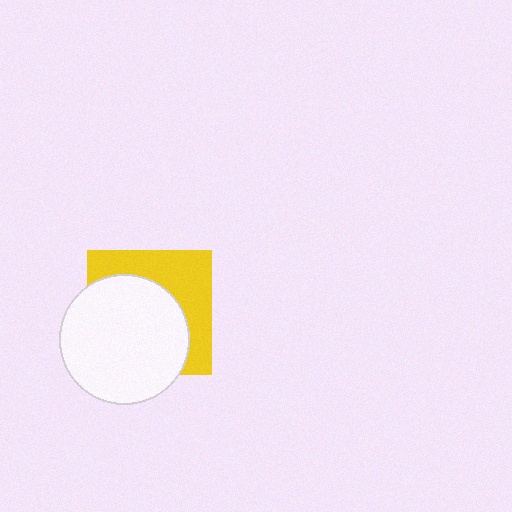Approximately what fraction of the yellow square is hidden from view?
Roughly 59% of the yellow square is hidden behind the white circle.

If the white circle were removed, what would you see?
You would see the complete yellow square.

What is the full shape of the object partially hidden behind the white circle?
The partially hidden object is a yellow square.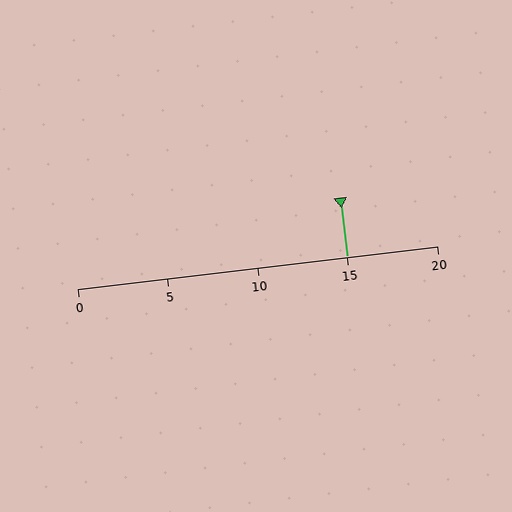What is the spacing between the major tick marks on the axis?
The major ticks are spaced 5 apart.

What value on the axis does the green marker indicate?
The marker indicates approximately 15.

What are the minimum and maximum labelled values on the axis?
The axis runs from 0 to 20.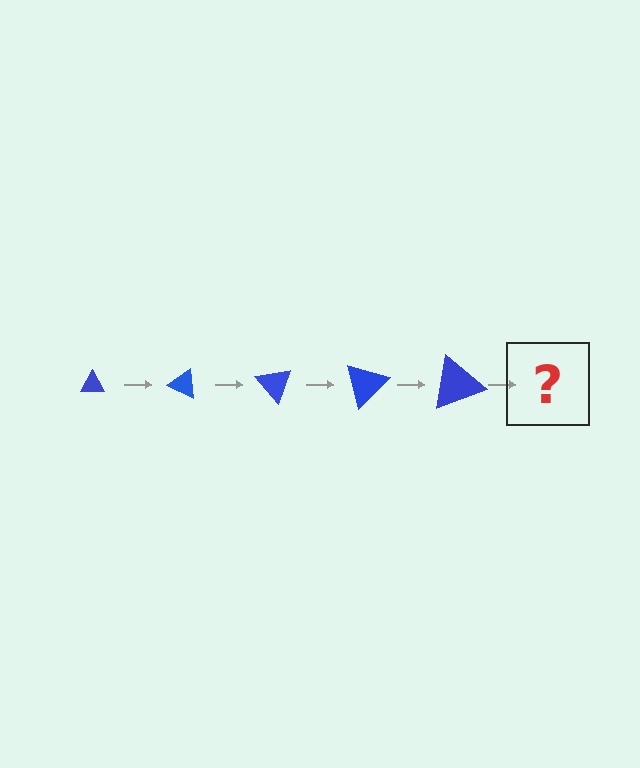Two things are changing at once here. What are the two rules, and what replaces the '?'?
The two rules are that the triangle grows larger each step and it rotates 25 degrees each step. The '?' should be a triangle, larger than the previous one and rotated 125 degrees from the start.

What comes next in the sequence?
The next element should be a triangle, larger than the previous one and rotated 125 degrees from the start.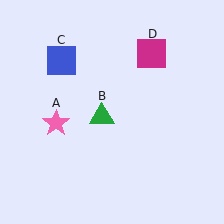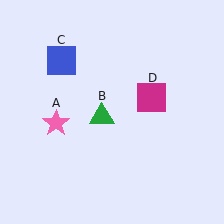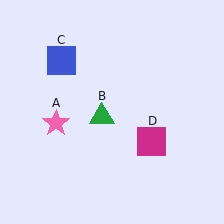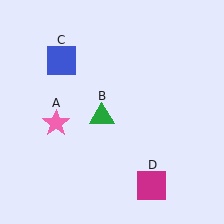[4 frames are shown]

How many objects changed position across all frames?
1 object changed position: magenta square (object D).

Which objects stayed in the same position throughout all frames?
Pink star (object A) and green triangle (object B) and blue square (object C) remained stationary.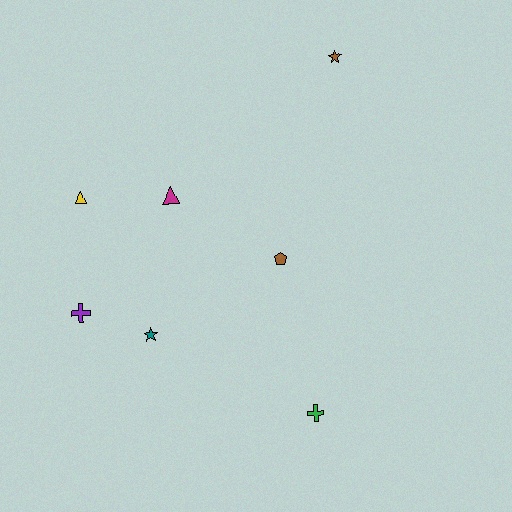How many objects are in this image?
There are 7 objects.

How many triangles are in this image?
There are 2 triangles.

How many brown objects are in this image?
There are 2 brown objects.